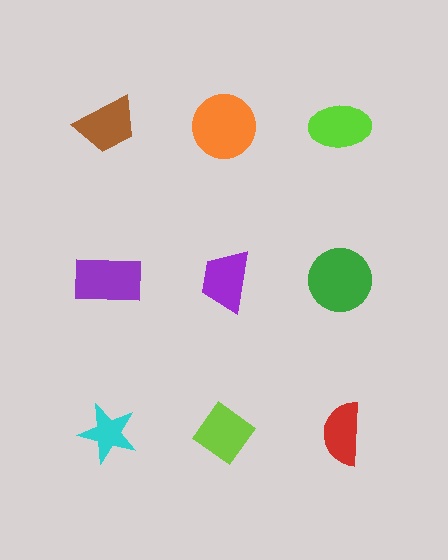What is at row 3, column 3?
A red semicircle.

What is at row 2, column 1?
A purple rectangle.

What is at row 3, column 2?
A lime diamond.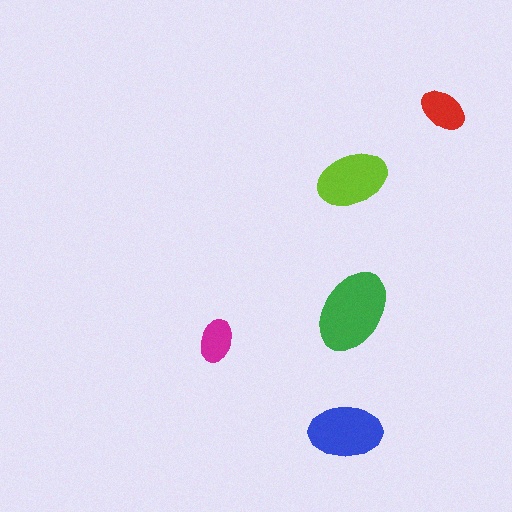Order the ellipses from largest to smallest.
the green one, the blue one, the lime one, the red one, the magenta one.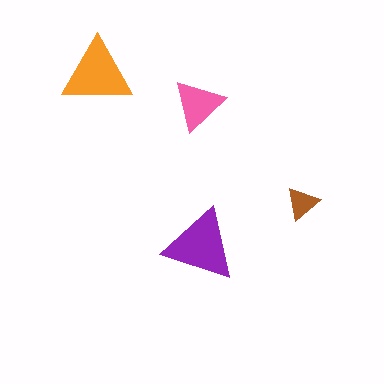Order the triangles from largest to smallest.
the purple one, the orange one, the pink one, the brown one.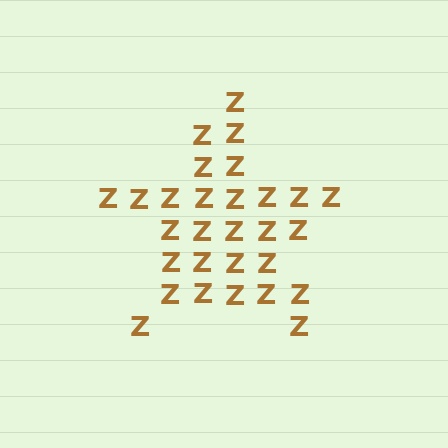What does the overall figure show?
The overall figure shows a star.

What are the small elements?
The small elements are letter Z's.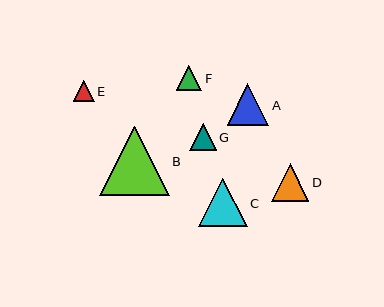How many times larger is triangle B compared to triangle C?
Triangle B is approximately 1.4 times the size of triangle C.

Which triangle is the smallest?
Triangle E is the smallest with a size of approximately 21 pixels.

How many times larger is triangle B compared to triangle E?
Triangle B is approximately 3.3 times the size of triangle E.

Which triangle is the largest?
Triangle B is the largest with a size of approximately 70 pixels.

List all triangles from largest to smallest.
From largest to smallest: B, C, A, D, G, F, E.